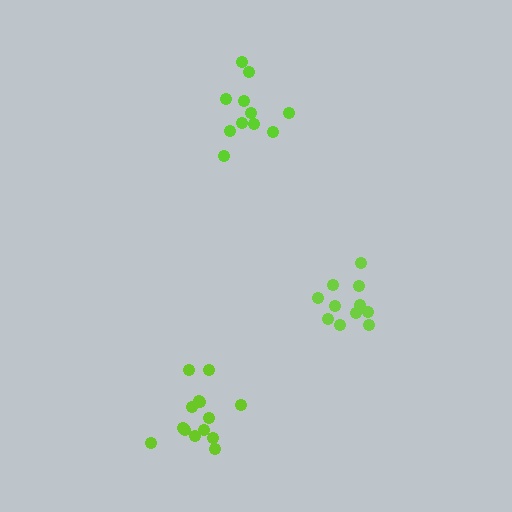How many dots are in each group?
Group 1: 14 dots, Group 2: 11 dots, Group 3: 11 dots (36 total).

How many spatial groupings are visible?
There are 3 spatial groupings.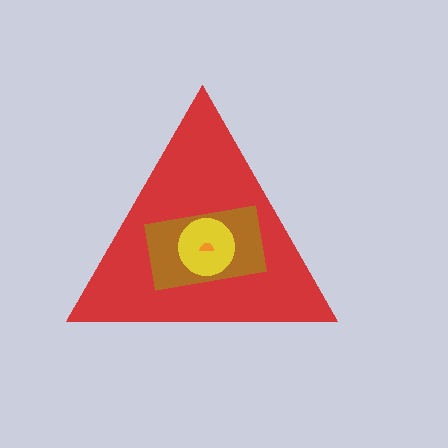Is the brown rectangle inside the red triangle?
Yes.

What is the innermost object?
The orange semicircle.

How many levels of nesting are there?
4.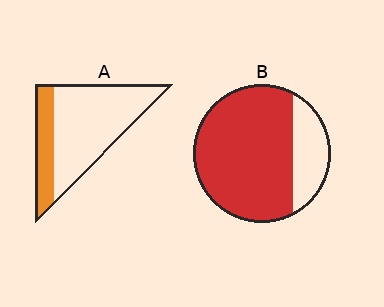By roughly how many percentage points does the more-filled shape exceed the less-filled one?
By roughly 50 percentage points (B over A).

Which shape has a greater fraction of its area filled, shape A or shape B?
Shape B.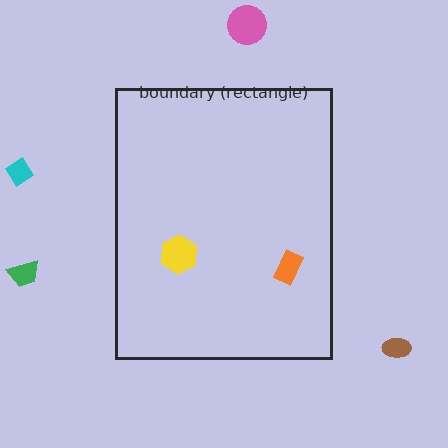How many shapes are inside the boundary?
2 inside, 4 outside.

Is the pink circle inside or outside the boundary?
Outside.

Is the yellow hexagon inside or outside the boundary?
Inside.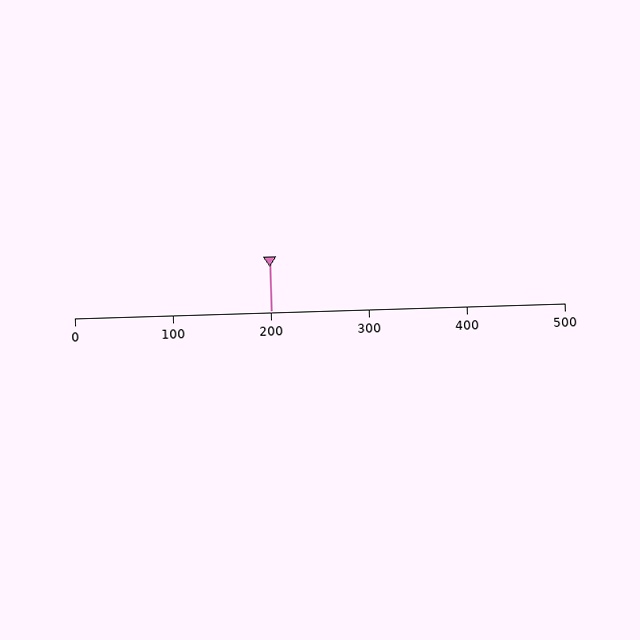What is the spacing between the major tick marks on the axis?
The major ticks are spaced 100 apart.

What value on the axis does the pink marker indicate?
The marker indicates approximately 200.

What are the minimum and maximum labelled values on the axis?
The axis runs from 0 to 500.